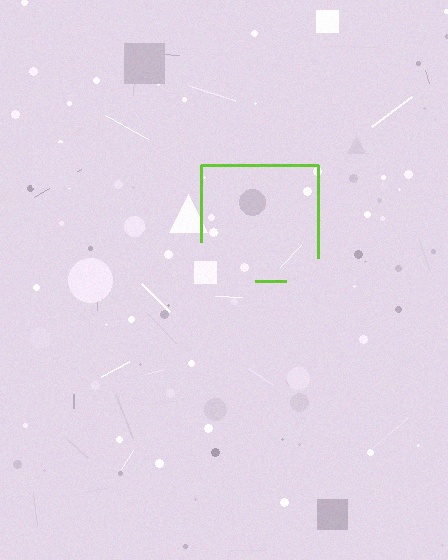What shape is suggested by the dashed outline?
The dashed outline suggests a square.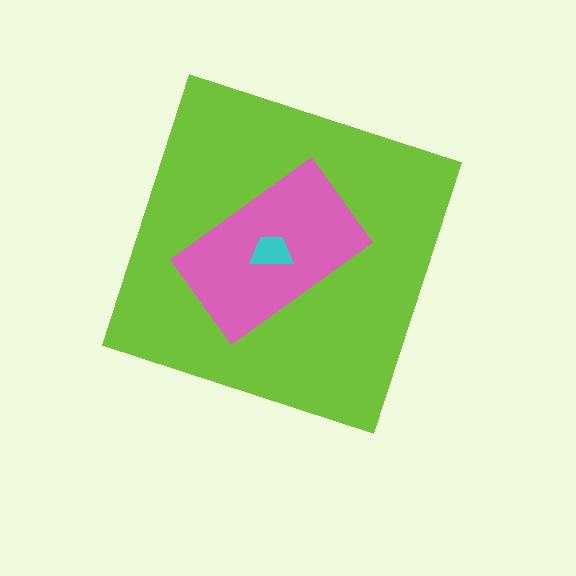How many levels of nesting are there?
3.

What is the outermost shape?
The lime diamond.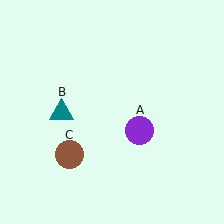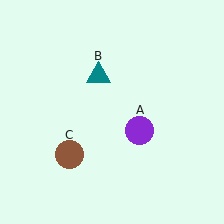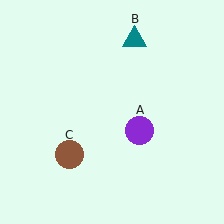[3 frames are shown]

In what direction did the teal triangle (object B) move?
The teal triangle (object B) moved up and to the right.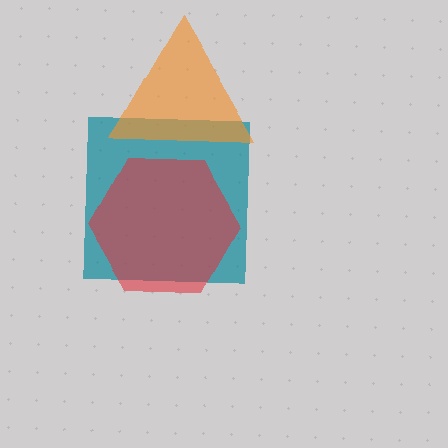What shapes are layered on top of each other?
The layered shapes are: a teal square, a red hexagon, an orange triangle.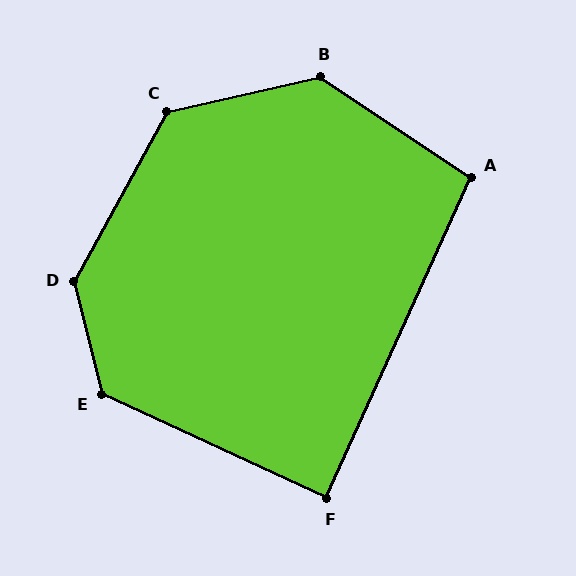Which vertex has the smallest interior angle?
F, at approximately 89 degrees.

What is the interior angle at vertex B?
Approximately 133 degrees (obtuse).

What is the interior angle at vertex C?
Approximately 131 degrees (obtuse).